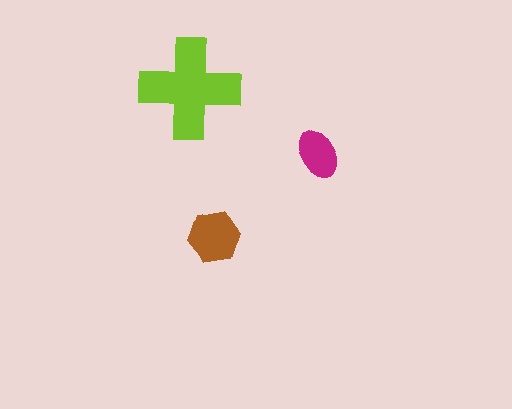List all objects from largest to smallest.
The lime cross, the brown hexagon, the magenta ellipse.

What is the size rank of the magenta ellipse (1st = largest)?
3rd.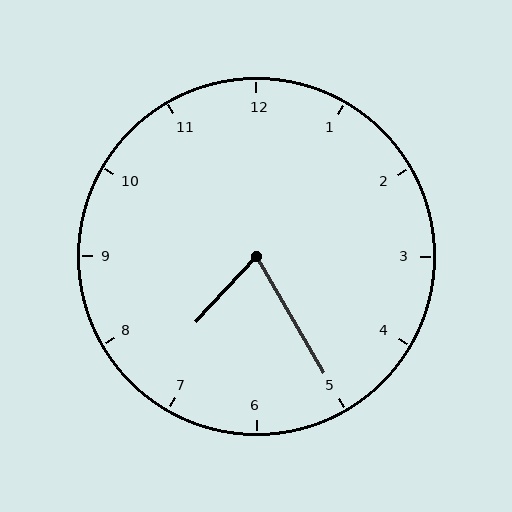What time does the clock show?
7:25.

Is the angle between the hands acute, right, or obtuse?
It is acute.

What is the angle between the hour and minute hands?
Approximately 72 degrees.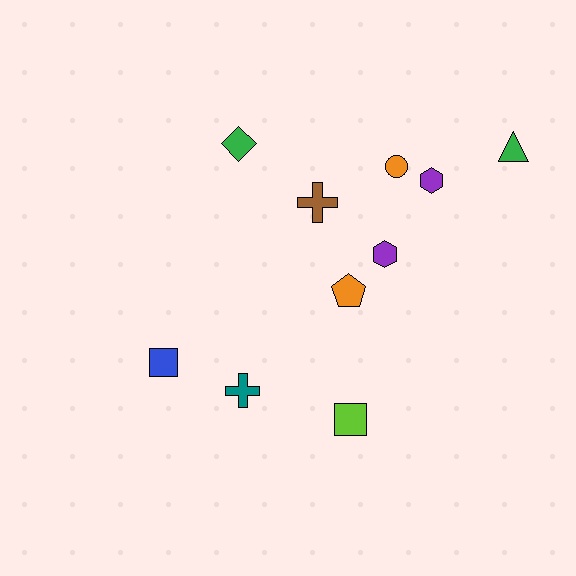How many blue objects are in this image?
There is 1 blue object.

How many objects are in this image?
There are 10 objects.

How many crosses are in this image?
There are 2 crosses.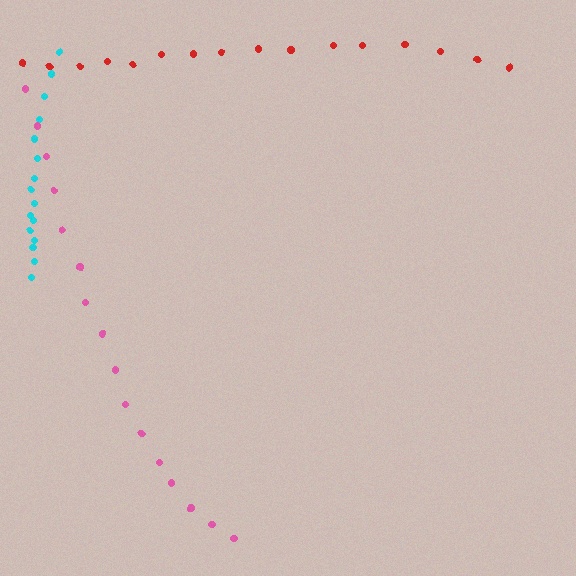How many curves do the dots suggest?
There are 3 distinct paths.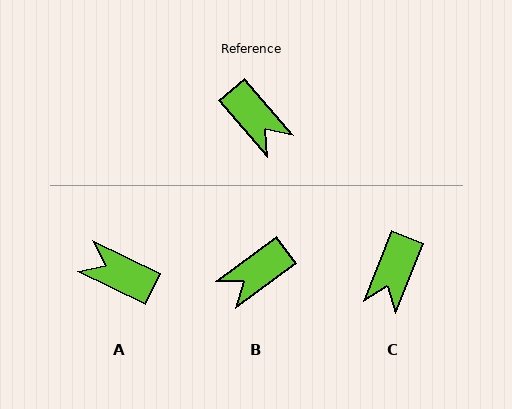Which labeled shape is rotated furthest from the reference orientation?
A, about 156 degrees away.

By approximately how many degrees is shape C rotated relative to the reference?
Approximately 62 degrees clockwise.